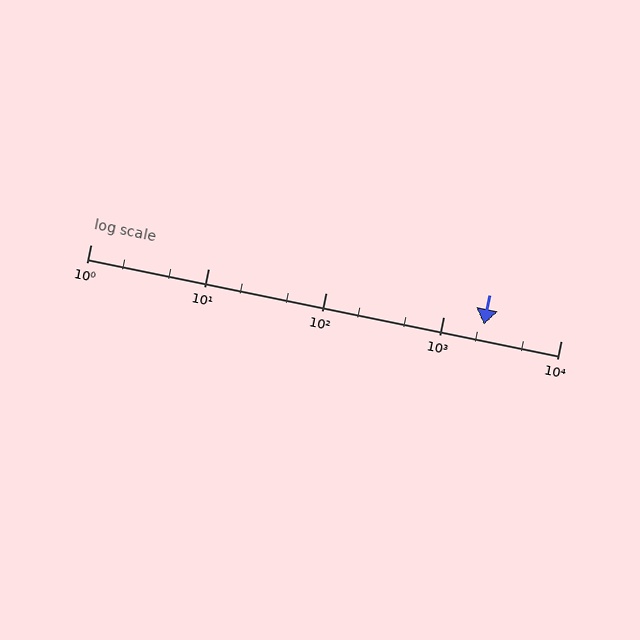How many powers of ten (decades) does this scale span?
The scale spans 4 decades, from 1 to 10000.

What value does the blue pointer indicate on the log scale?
The pointer indicates approximately 2200.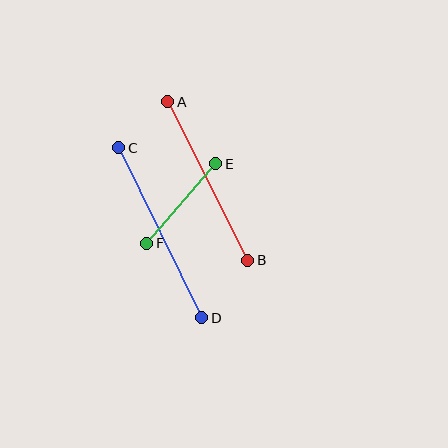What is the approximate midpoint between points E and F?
The midpoint is at approximately (181, 204) pixels.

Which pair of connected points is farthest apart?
Points C and D are farthest apart.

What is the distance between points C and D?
The distance is approximately 189 pixels.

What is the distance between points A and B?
The distance is approximately 177 pixels.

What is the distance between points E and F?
The distance is approximately 105 pixels.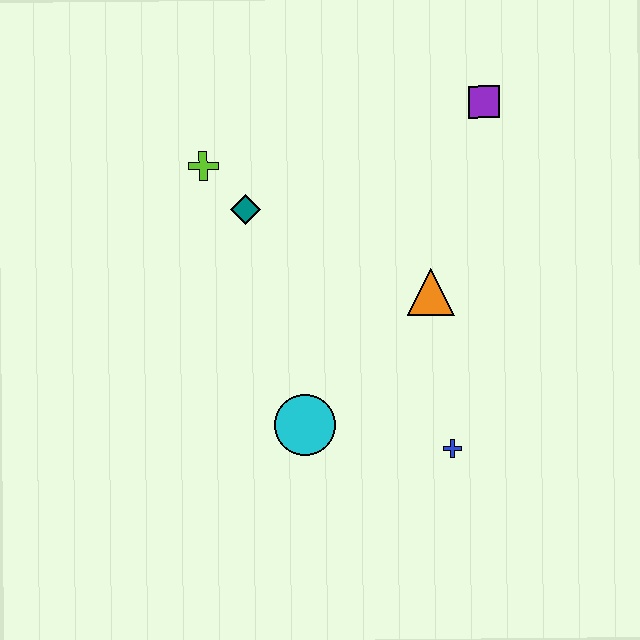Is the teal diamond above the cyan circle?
Yes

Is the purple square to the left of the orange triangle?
No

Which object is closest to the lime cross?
The teal diamond is closest to the lime cross.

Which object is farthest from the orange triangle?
The lime cross is farthest from the orange triangle.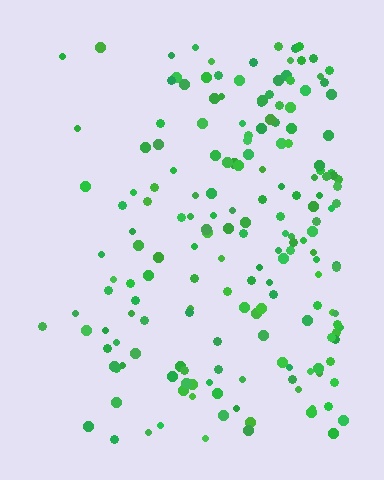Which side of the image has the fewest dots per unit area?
The left.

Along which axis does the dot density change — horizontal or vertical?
Horizontal.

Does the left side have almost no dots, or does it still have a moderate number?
Still a moderate number, just noticeably fewer than the right.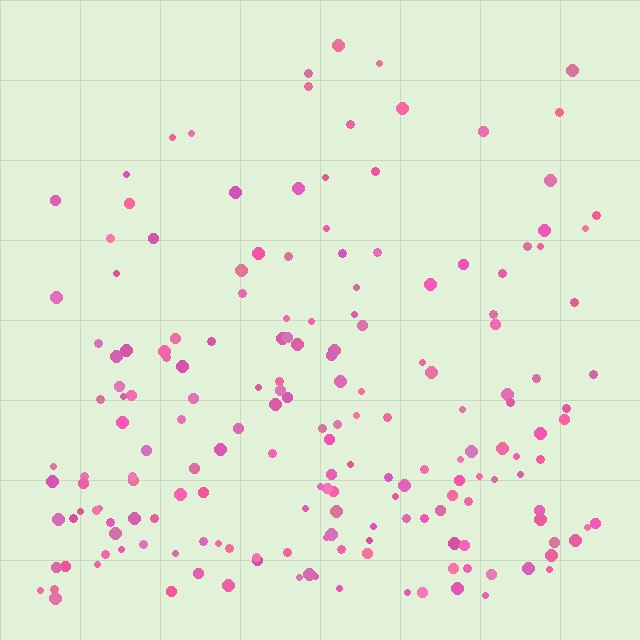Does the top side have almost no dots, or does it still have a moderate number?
Still a moderate number, just noticeably fewer than the bottom.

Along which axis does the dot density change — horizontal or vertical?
Vertical.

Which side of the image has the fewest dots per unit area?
The top.